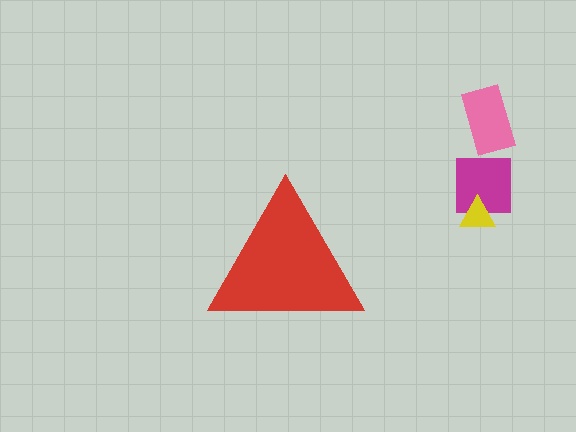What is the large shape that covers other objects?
A red triangle.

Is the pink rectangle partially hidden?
No, the pink rectangle is fully visible.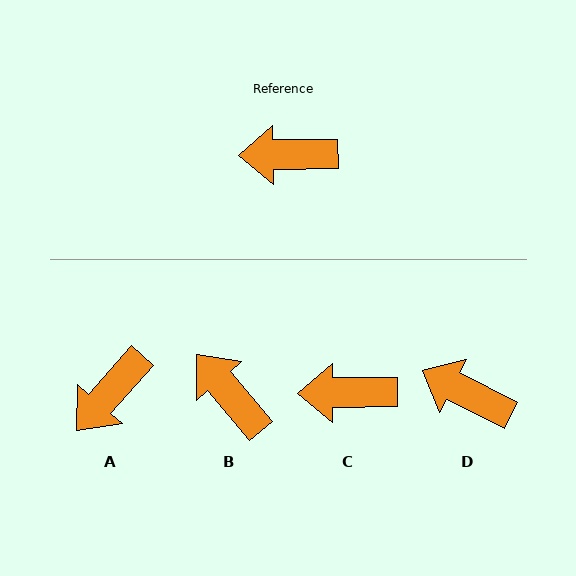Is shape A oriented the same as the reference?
No, it is off by about 48 degrees.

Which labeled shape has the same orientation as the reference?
C.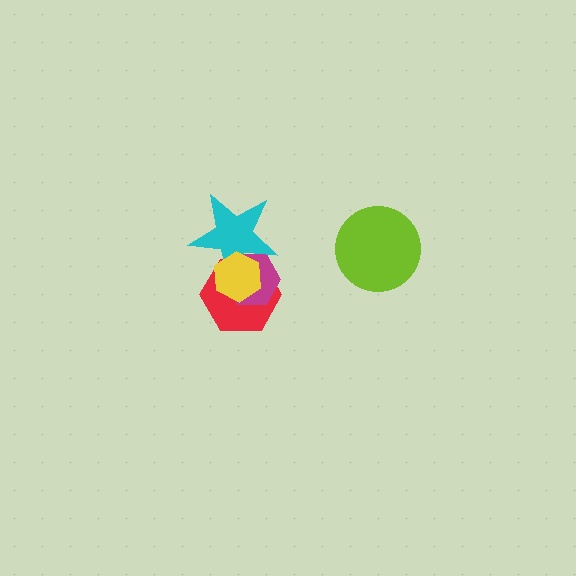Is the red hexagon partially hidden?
Yes, it is partially covered by another shape.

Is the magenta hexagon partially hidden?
Yes, it is partially covered by another shape.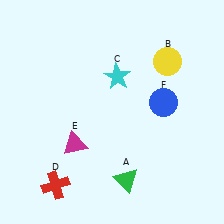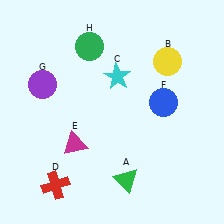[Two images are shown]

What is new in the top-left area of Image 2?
A purple circle (G) was added in the top-left area of Image 2.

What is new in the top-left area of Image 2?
A green circle (H) was added in the top-left area of Image 2.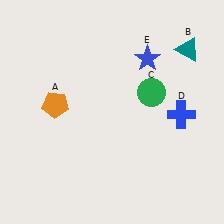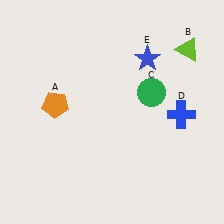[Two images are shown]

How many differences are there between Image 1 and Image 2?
There is 1 difference between the two images.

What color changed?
The triangle (B) changed from teal in Image 1 to lime in Image 2.